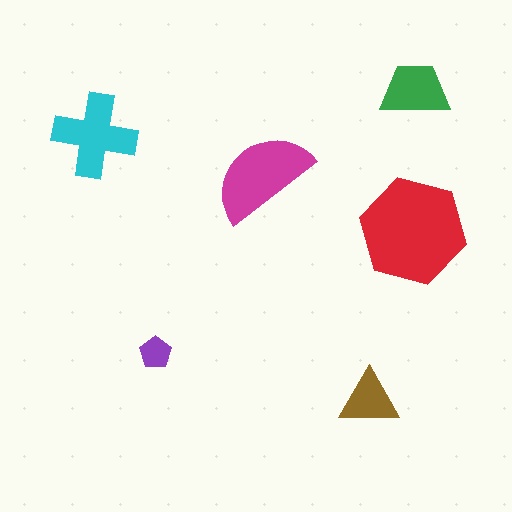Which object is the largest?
The red hexagon.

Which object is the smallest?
The purple pentagon.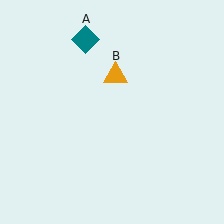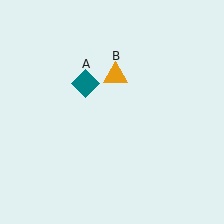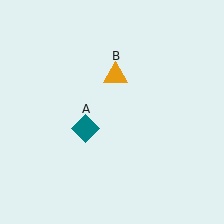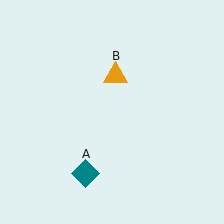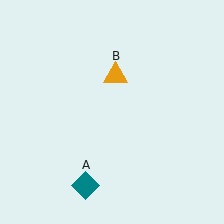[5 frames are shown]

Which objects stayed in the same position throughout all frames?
Orange triangle (object B) remained stationary.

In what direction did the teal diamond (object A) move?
The teal diamond (object A) moved down.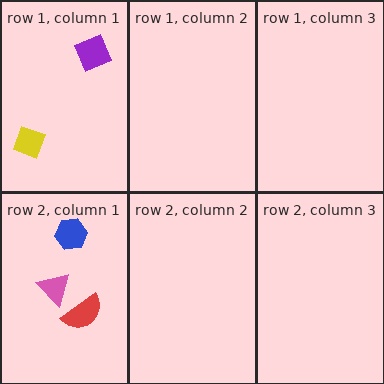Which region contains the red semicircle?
The row 2, column 1 region.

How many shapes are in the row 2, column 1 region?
3.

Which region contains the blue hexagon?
The row 2, column 1 region.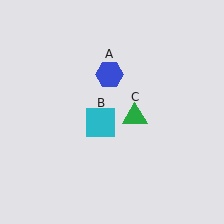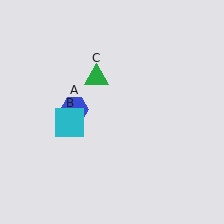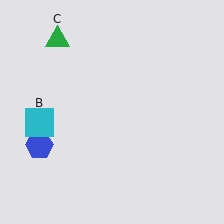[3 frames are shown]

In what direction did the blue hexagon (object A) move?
The blue hexagon (object A) moved down and to the left.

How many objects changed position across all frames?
3 objects changed position: blue hexagon (object A), cyan square (object B), green triangle (object C).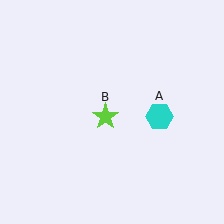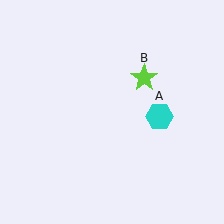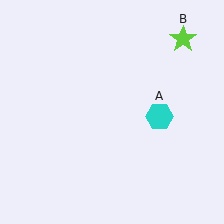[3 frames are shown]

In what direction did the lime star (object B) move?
The lime star (object B) moved up and to the right.